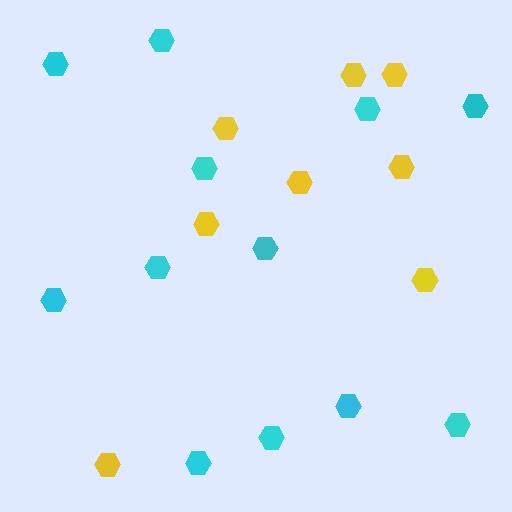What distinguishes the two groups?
There are 2 groups: one group of yellow hexagons (8) and one group of cyan hexagons (12).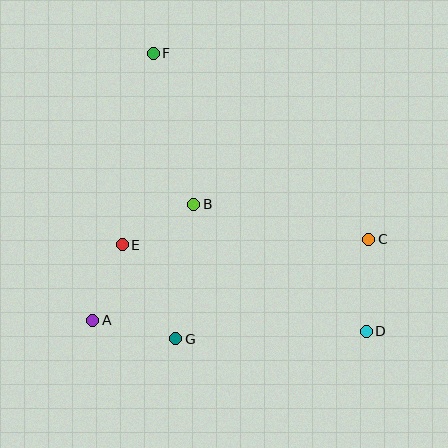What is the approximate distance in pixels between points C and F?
The distance between C and F is approximately 285 pixels.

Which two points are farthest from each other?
Points D and F are farthest from each other.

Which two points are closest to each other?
Points A and E are closest to each other.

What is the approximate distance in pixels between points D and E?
The distance between D and E is approximately 259 pixels.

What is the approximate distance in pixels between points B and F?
The distance between B and F is approximately 156 pixels.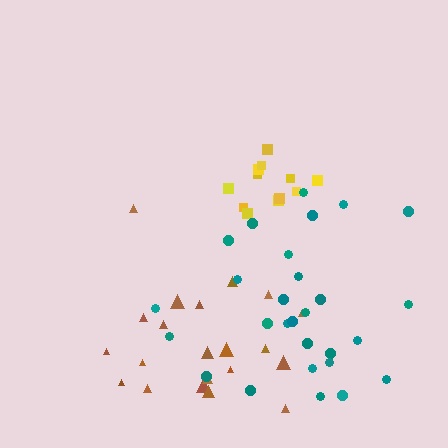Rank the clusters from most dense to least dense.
yellow, teal, brown.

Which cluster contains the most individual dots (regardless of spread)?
Teal (28).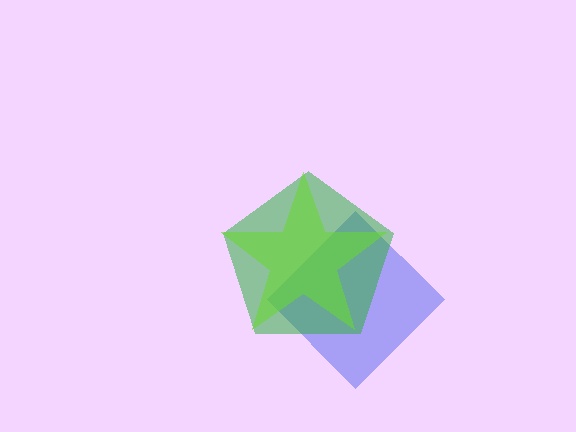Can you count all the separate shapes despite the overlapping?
Yes, there are 3 separate shapes.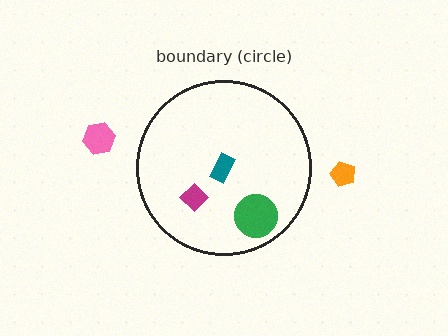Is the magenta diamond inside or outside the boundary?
Inside.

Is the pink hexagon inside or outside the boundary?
Outside.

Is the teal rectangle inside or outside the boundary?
Inside.